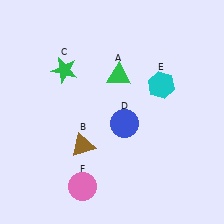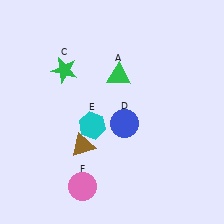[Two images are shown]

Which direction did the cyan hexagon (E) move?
The cyan hexagon (E) moved left.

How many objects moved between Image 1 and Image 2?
1 object moved between the two images.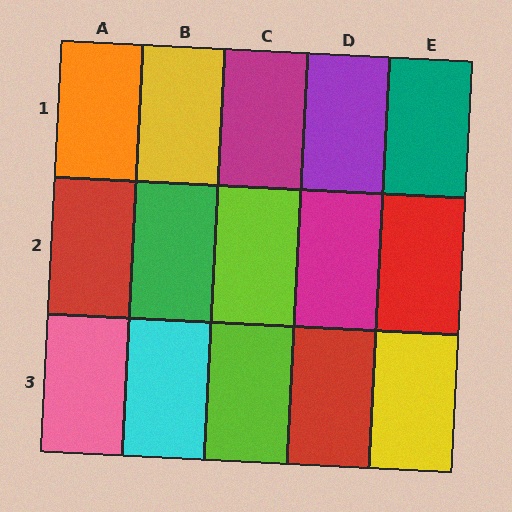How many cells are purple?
1 cell is purple.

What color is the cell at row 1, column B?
Yellow.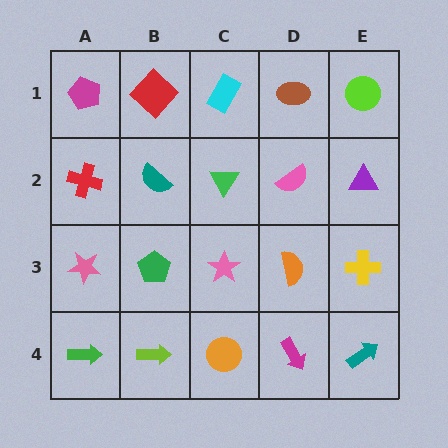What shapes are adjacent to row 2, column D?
A brown ellipse (row 1, column D), an orange semicircle (row 3, column D), a green triangle (row 2, column C), a purple triangle (row 2, column E).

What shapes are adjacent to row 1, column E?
A purple triangle (row 2, column E), a brown ellipse (row 1, column D).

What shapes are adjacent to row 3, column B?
A teal semicircle (row 2, column B), a lime arrow (row 4, column B), a pink star (row 3, column A), a pink star (row 3, column C).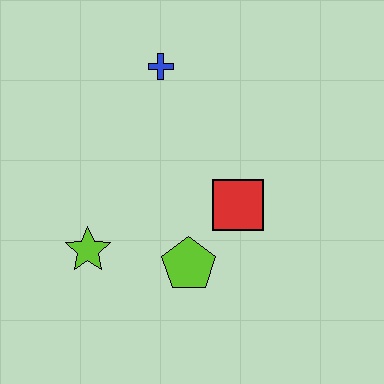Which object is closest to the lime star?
The lime pentagon is closest to the lime star.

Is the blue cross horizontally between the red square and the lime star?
Yes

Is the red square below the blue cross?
Yes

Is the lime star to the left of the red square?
Yes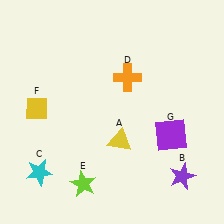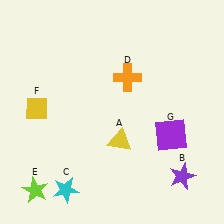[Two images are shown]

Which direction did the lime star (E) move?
The lime star (E) moved left.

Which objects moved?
The objects that moved are: the cyan star (C), the lime star (E).